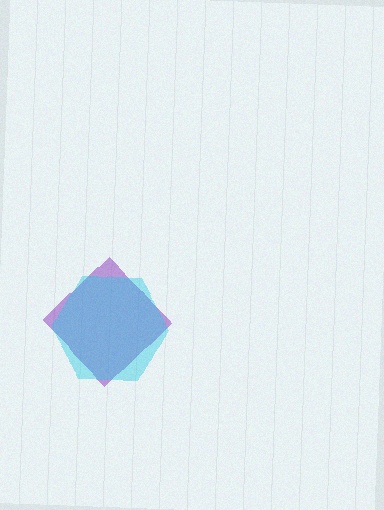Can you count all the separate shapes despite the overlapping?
Yes, there are 2 separate shapes.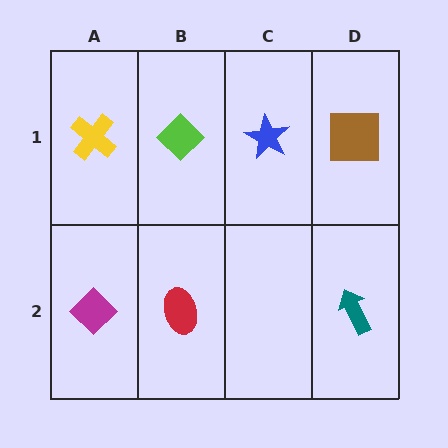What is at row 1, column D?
A brown square.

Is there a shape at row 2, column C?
No, that cell is empty.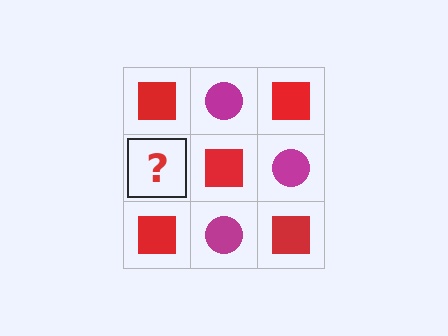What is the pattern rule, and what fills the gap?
The rule is that it alternates red square and magenta circle in a checkerboard pattern. The gap should be filled with a magenta circle.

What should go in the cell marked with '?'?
The missing cell should contain a magenta circle.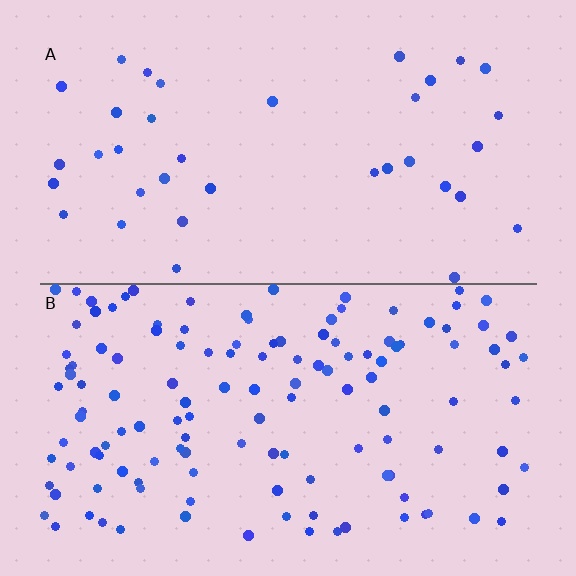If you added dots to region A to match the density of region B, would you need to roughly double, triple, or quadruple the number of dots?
Approximately quadruple.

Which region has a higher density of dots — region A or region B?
B (the bottom).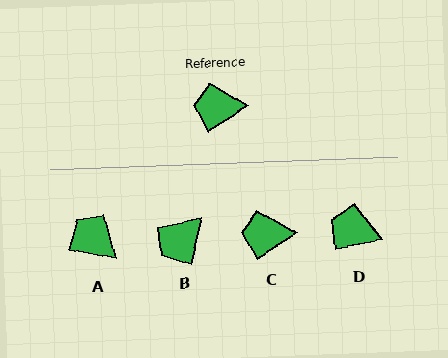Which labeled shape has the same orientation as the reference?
C.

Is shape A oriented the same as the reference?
No, it is off by about 44 degrees.